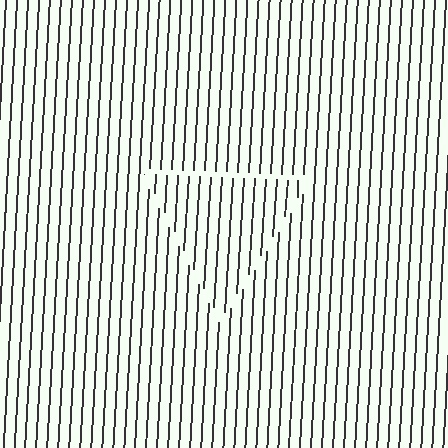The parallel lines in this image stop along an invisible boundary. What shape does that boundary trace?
An illusory triangle. The interior of the shape contains the same grating, shifted by half a period — the contour is defined by the phase discontinuity where line-ends from the inner and outer gratings abut.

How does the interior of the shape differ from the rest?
The interior of the shape contains the same grating, shifted by half a period — the contour is defined by the phase discontinuity where line-ends from the inner and outer gratings abut.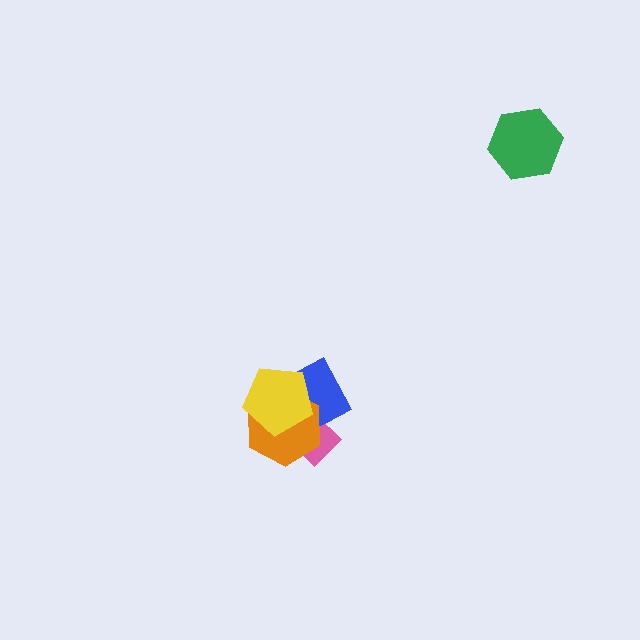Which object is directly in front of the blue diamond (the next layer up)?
The orange hexagon is directly in front of the blue diamond.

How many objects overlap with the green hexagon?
0 objects overlap with the green hexagon.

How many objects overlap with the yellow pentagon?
3 objects overlap with the yellow pentagon.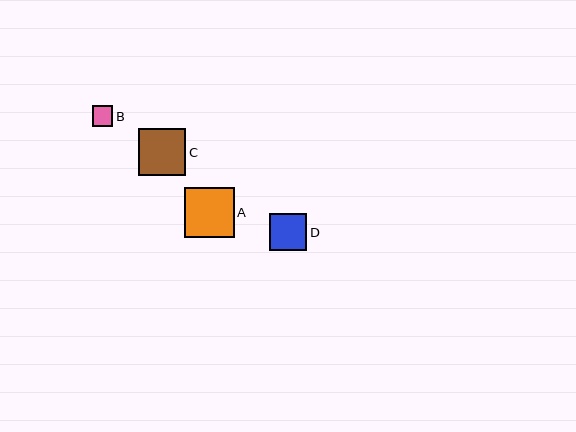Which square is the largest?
Square A is the largest with a size of approximately 50 pixels.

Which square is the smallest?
Square B is the smallest with a size of approximately 21 pixels.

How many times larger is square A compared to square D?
Square A is approximately 1.3 times the size of square D.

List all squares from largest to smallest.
From largest to smallest: A, C, D, B.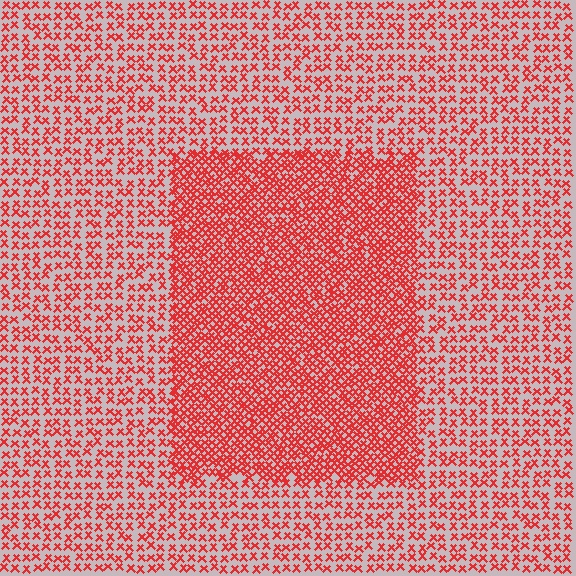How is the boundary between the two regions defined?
The boundary is defined by a change in element density (approximately 2.1x ratio). All elements are the same color, size, and shape.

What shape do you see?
I see a rectangle.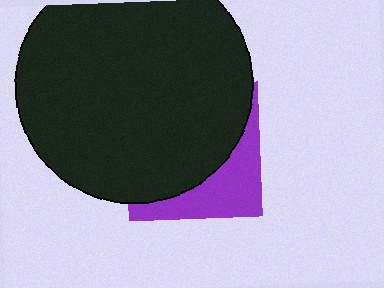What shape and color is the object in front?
The object in front is a black circle.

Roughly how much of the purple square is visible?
A small part of it is visible (roughly 32%).